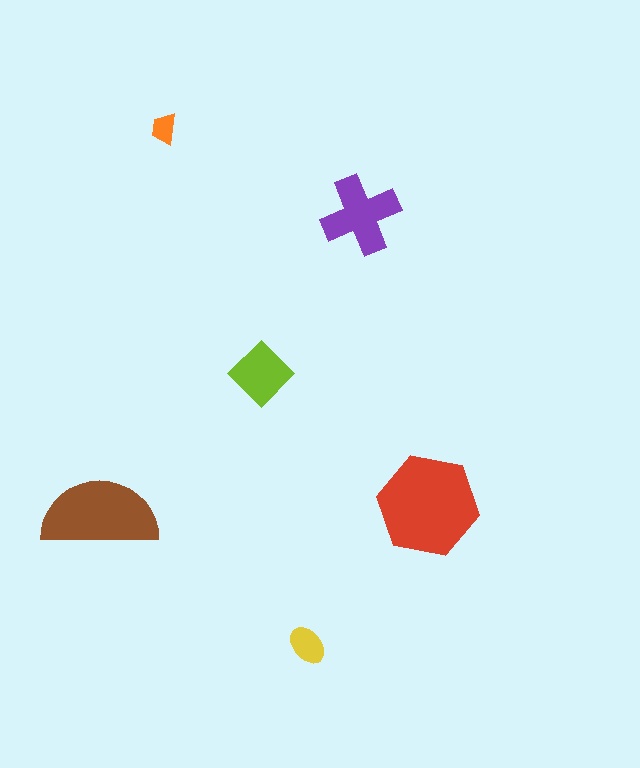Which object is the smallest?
The orange trapezoid.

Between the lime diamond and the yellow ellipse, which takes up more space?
The lime diamond.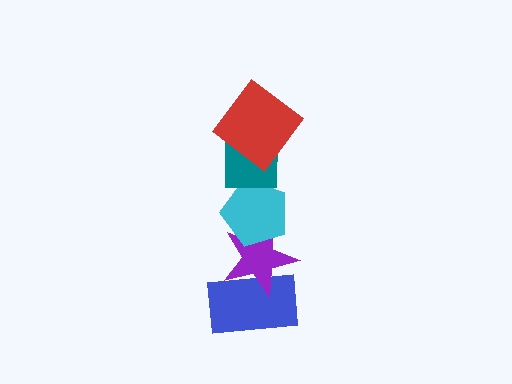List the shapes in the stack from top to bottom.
From top to bottom: the red diamond, the teal square, the cyan pentagon, the purple star, the blue rectangle.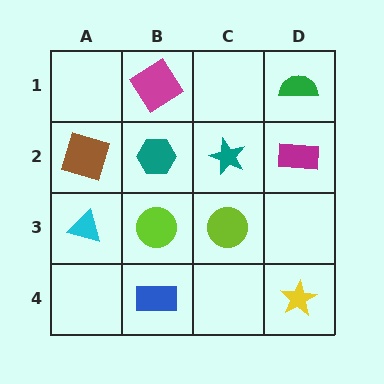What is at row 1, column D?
A green semicircle.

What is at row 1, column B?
A magenta diamond.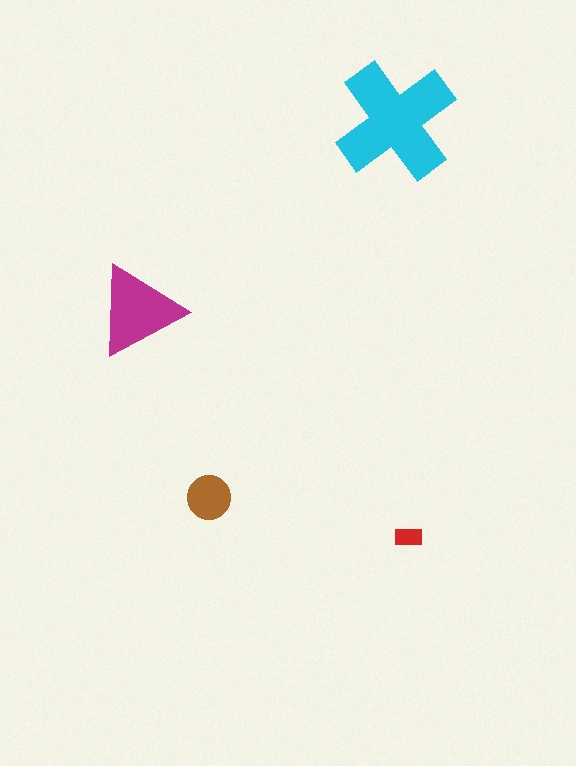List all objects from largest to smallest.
The cyan cross, the magenta triangle, the brown circle, the red rectangle.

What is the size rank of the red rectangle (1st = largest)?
4th.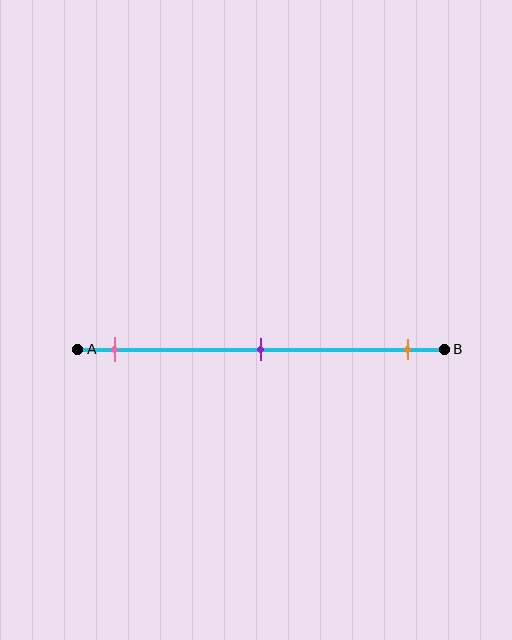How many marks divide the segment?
There are 3 marks dividing the segment.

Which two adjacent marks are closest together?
The pink and purple marks are the closest adjacent pair.